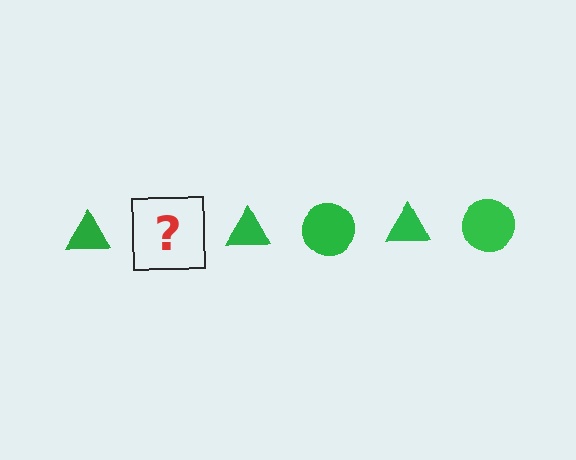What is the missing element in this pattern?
The missing element is a green circle.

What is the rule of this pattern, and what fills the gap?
The rule is that the pattern cycles through triangle, circle shapes in green. The gap should be filled with a green circle.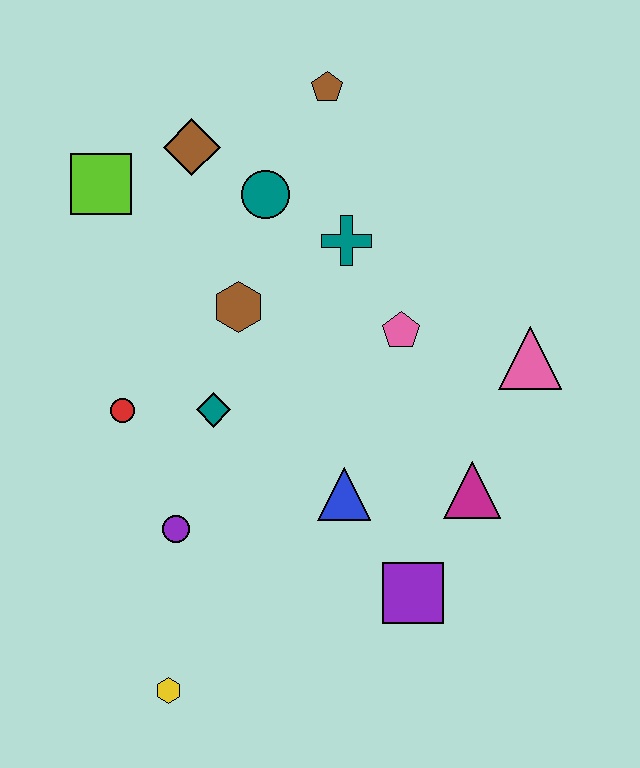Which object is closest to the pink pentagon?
The teal cross is closest to the pink pentagon.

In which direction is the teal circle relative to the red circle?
The teal circle is above the red circle.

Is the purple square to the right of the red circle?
Yes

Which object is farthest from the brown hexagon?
The yellow hexagon is farthest from the brown hexagon.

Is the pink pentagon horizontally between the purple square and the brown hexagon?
Yes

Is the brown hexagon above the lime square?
No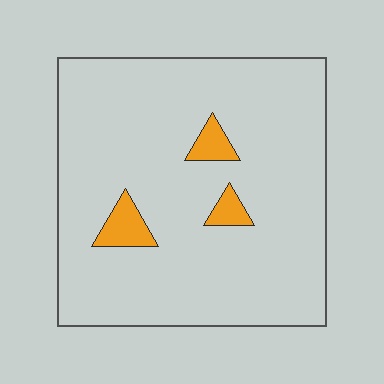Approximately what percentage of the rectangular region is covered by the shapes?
Approximately 5%.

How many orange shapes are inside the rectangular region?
3.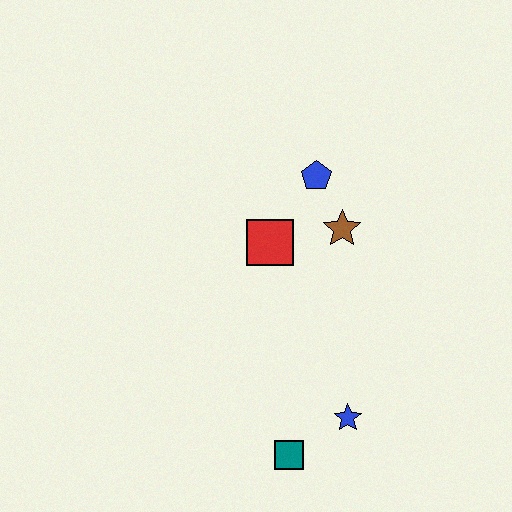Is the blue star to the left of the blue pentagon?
No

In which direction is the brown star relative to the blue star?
The brown star is above the blue star.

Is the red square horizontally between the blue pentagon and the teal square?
No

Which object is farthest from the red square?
The teal square is farthest from the red square.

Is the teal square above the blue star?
No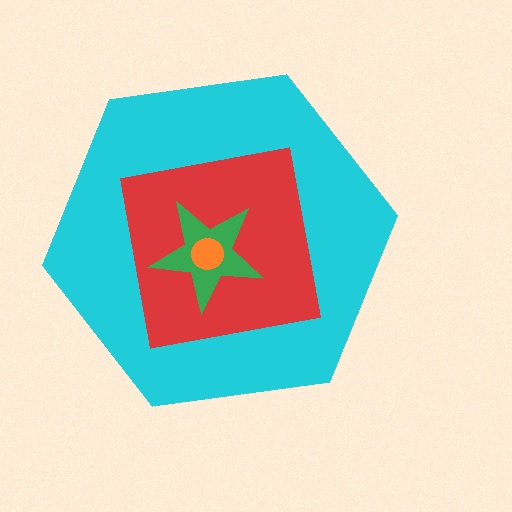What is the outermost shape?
The cyan hexagon.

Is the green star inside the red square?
Yes.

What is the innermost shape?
The orange circle.